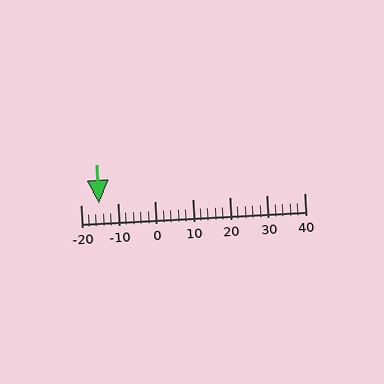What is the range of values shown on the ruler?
The ruler shows values from -20 to 40.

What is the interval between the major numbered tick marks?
The major tick marks are spaced 10 units apart.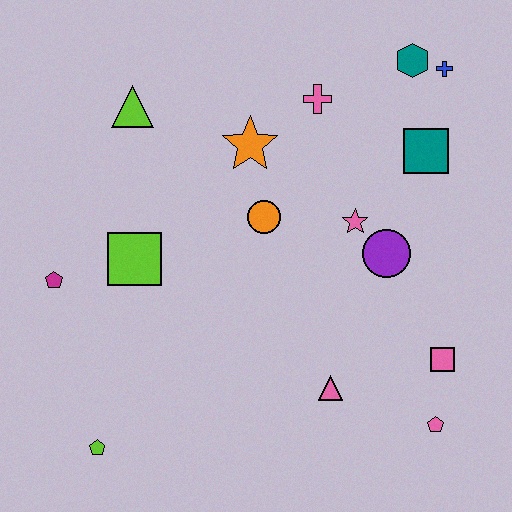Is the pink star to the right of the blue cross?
No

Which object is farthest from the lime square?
The blue cross is farthest from the lime square.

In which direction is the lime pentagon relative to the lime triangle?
The lime pentagon is below the lime triangle.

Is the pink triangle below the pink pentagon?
No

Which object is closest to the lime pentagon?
The magenta pentagon is closest to the lime pentagon.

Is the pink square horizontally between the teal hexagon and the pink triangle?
No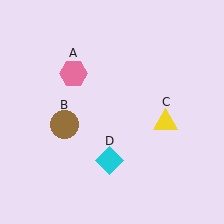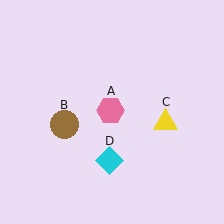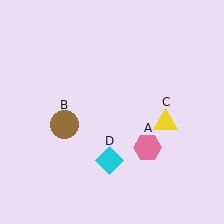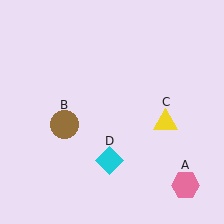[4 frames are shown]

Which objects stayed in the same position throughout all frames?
Brown circle (object B) and yellow triangle (object C) and cyan diamond (object D) remained stationary.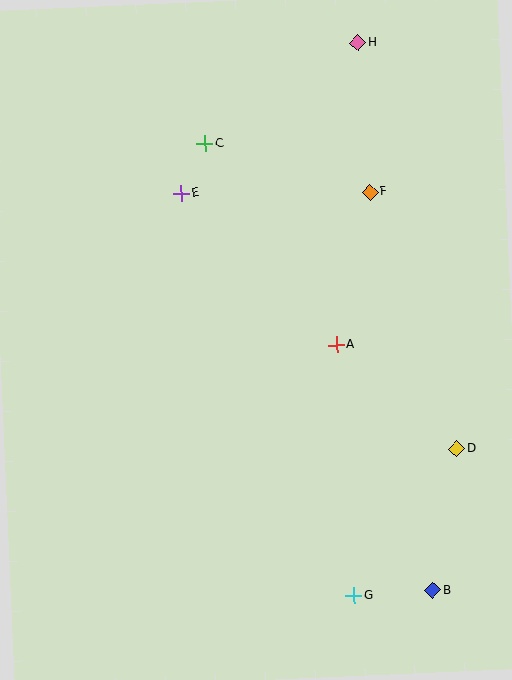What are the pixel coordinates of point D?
Point D is at (457, 449).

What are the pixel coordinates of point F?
Point F is at (370, 192).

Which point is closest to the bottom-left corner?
Point G is closest to the bottom-left corner.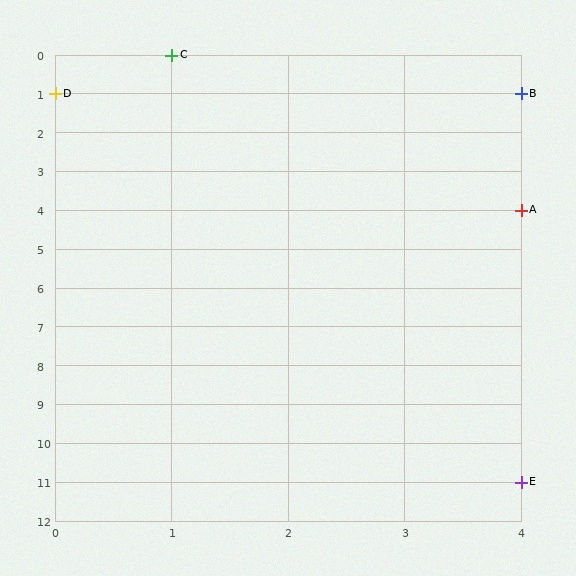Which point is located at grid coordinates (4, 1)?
Point B is at (4, 1).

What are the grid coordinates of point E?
Point E is at grid coordinates (4, 11).